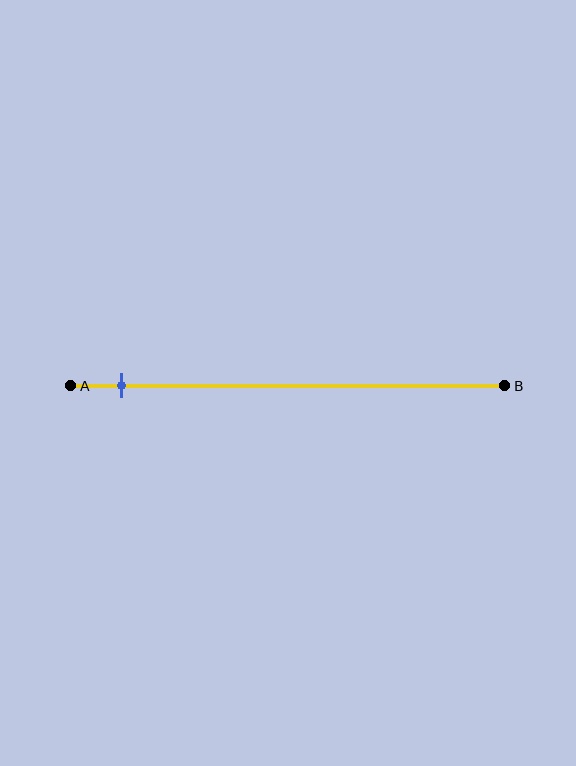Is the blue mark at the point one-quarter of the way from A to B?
No, the mark is at about 10% from A, not at the 25% one-quarter point.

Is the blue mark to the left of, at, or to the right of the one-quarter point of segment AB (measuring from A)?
The blue mark is to the left of the one-quarter point of segment AB.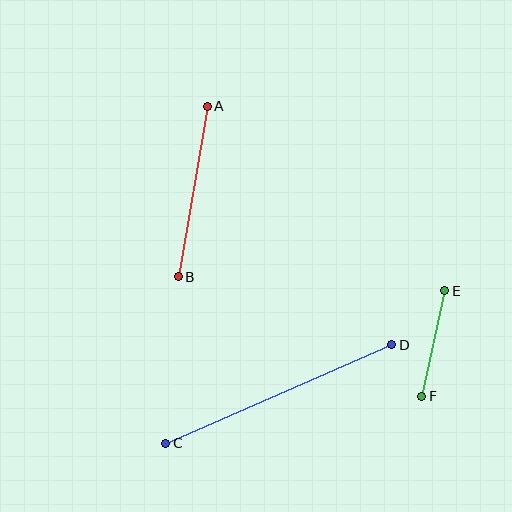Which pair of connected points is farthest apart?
Points C and D are farthest apart.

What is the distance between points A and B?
The distance is approximately 173 pixels.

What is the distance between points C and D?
The distance is approximately 246 pixels.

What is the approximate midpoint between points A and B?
The midpoint is at approximately (193, 191) pixels.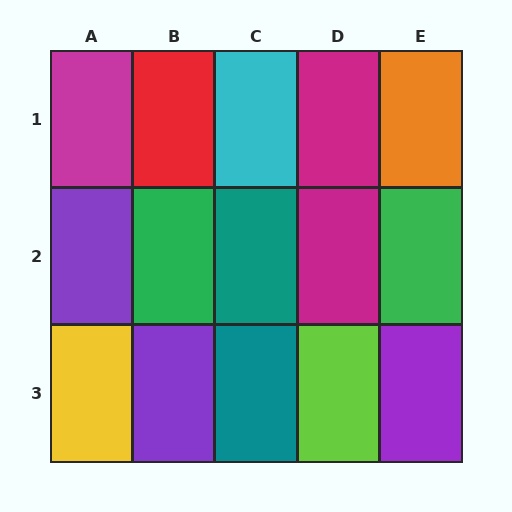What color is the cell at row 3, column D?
Lime.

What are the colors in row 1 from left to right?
Magenta, red, cyan, magenta, orange.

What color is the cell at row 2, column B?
Green.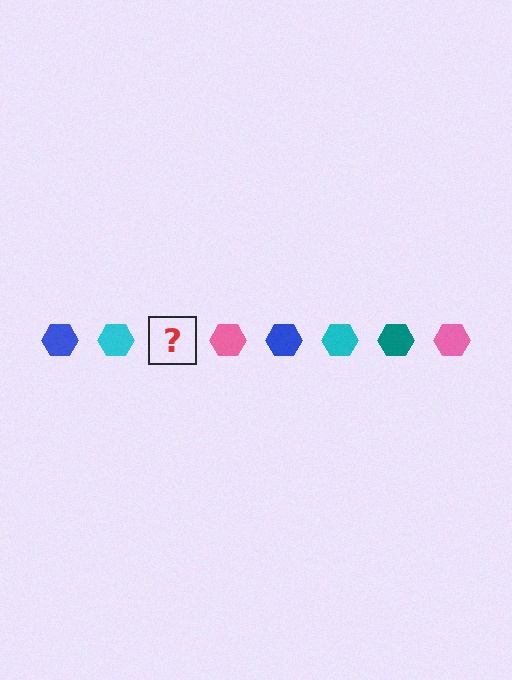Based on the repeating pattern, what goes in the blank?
The blank should be a teal hexagon.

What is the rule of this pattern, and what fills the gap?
The rule is that the pattern cycles through blue, cyan, teal, pink hexagons. The gap should be filled with a teal hexagon.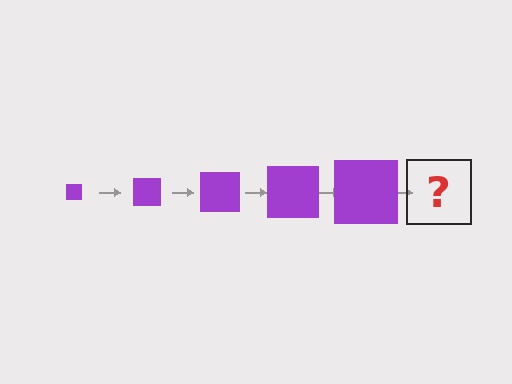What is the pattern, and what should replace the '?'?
The pattern is that the square gets progressively larger each step. The '?' should be a purple square, larger than the previous one.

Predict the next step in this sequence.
The next step is a purple square, larger than the previous one.